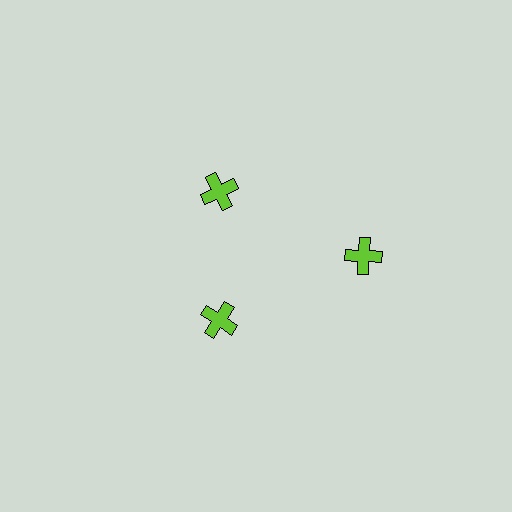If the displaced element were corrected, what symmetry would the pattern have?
It would have 3-fold rotational symmetry — the pattern would map onto itself every 120 degrees.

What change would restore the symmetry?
The symmetry would be restored by moving it inward, back onto the ring so that all 3 crosses sit at equal angles and equal distance from the center.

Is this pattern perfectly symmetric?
No. The 3 lime crosses are arranged in a ring, but one element near the 3 o'clock position is pushed outward from the center, breaking the 3-fold rotational symmetry.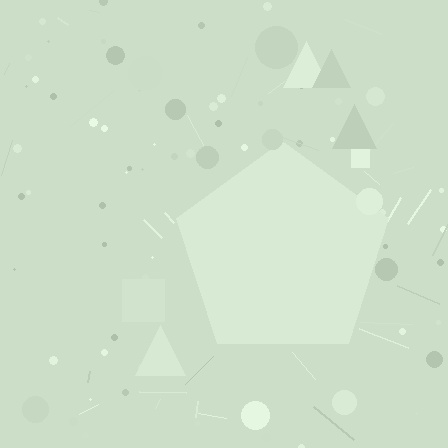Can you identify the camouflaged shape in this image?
The camouflaged shape is a pentagon.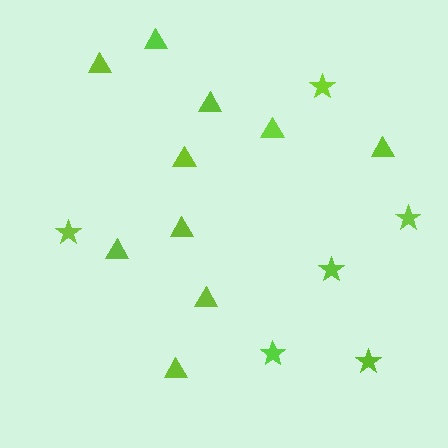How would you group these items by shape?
There are 2 groups: one group of triangles (10) and one group of stars (6).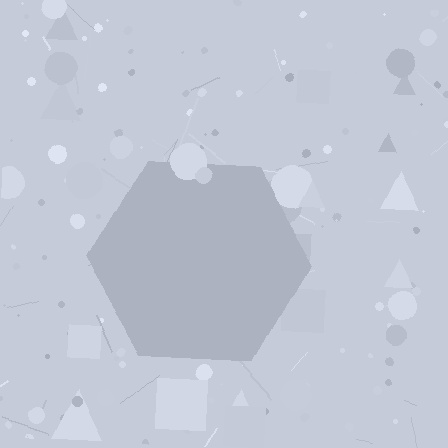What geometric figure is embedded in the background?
A hexagon is embedded in the background.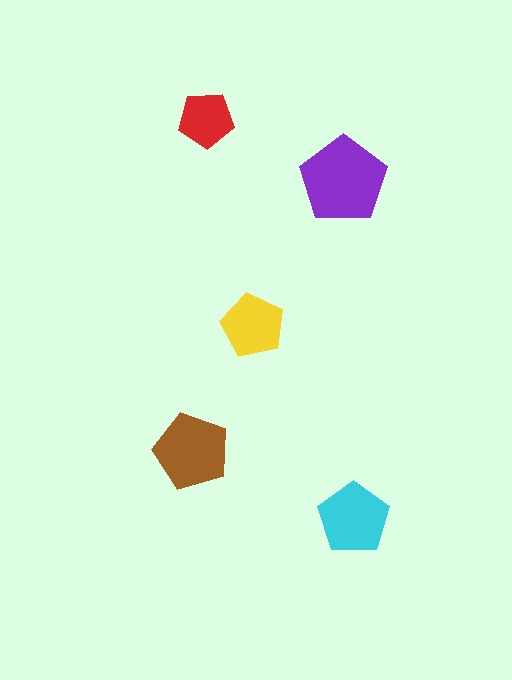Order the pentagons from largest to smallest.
the purple one, the brown one, the cyan one, the yellow one, the red one.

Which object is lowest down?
The cyan pentagon is bottommost.